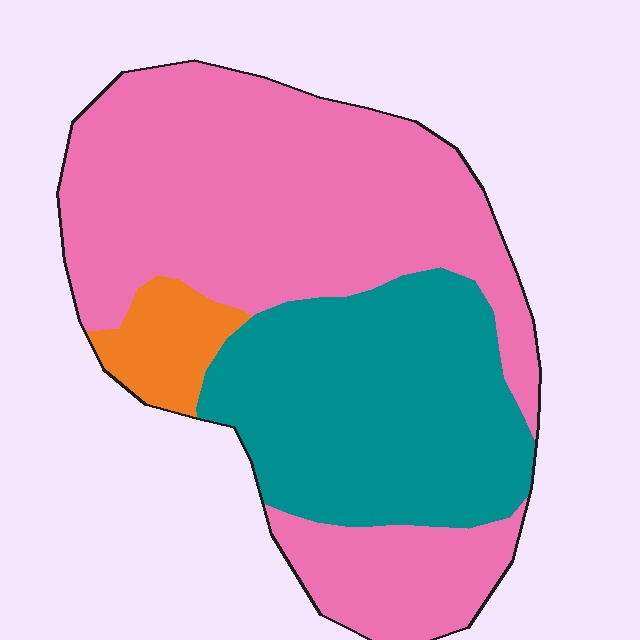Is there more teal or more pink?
Pink.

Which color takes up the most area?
Pink, at roughly 60%.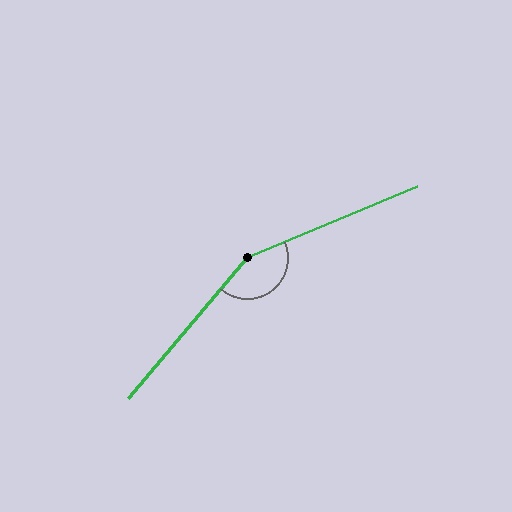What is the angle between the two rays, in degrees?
Approximately 153 degrees.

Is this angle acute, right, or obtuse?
It is obtuse.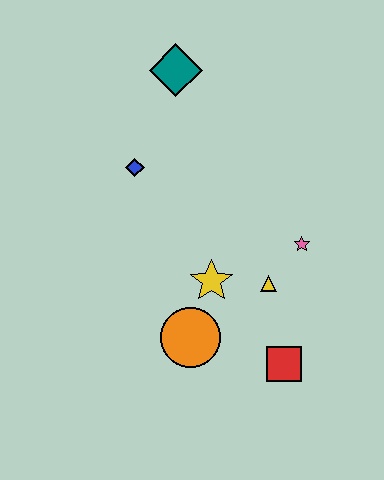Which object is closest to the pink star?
The yellow triangle is closest to the pink star.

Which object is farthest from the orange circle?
The teal diamond is farthest from the orange circle.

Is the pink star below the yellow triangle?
No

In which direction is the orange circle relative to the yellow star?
The orange circle is below the yellow star.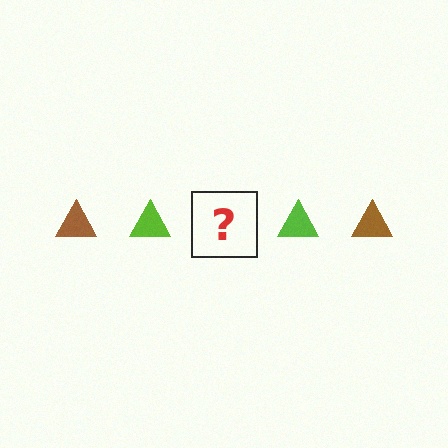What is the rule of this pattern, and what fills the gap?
The rule is that the pattern cycles through brown, lime triangles. The gap should be filled with a brown triangle.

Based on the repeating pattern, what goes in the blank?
The blank should be a brown triangle.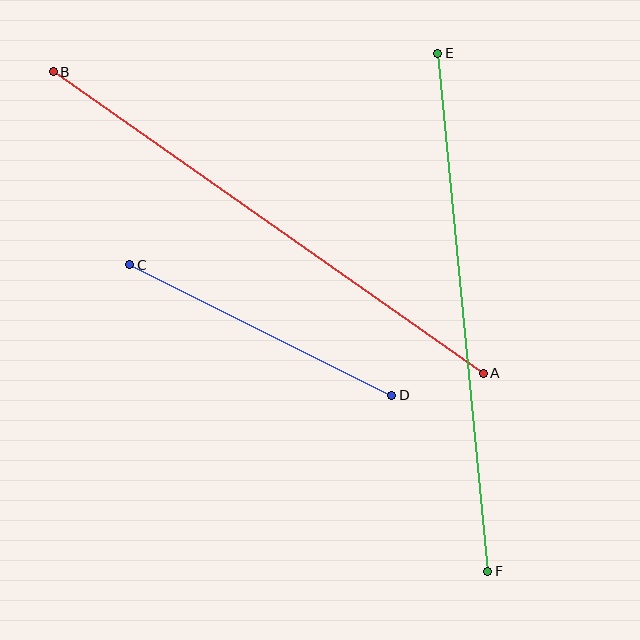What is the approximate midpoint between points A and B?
The midpoint is at approximately (268, 223) pixels.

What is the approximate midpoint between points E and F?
The midpoint is at approximately (463, 312) pixels.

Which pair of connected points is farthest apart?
Points A and B are farthest apart.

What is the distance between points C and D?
The distance is approximately 293 pixels.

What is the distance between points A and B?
The distance is approximately 525 pixels.